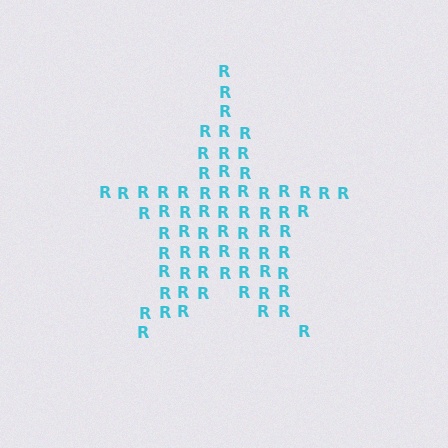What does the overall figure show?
The overall figure shows a star.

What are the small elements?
The small elements are letter R's.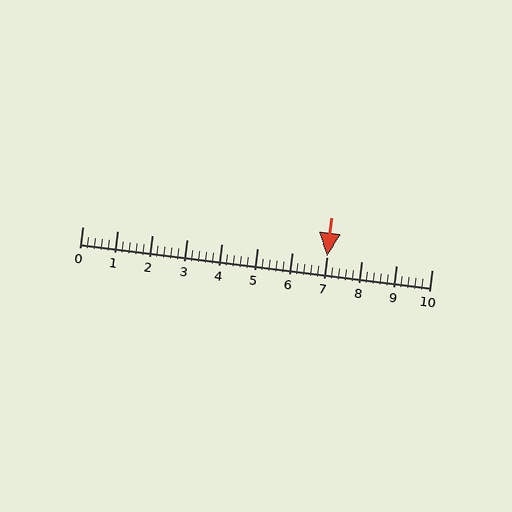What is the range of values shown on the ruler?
The ruler shows values from 0 to 10.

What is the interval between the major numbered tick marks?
The major tick marks are spaced 1 units apart.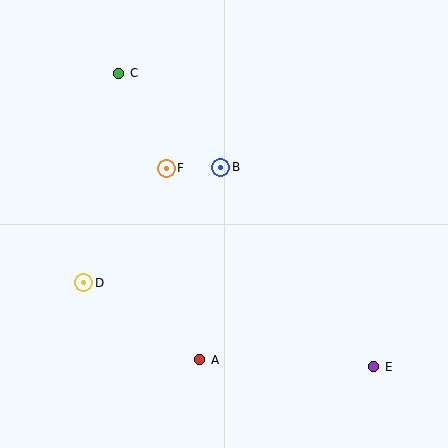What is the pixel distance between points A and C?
The distance between A and C is 298 pixels.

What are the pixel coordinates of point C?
Point C is at (119, 73).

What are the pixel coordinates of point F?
Point F is at (166, 169).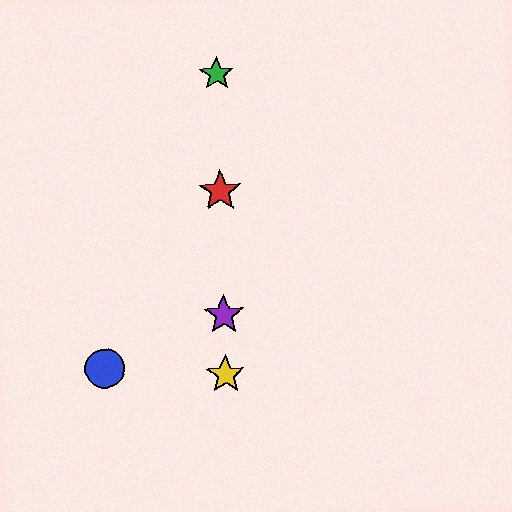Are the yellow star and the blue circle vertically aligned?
No, the yellow star is at x≈226 and the blue circle is at x≈105.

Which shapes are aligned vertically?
The red star, the green star, the yellow star, the purple star are aligned vertically.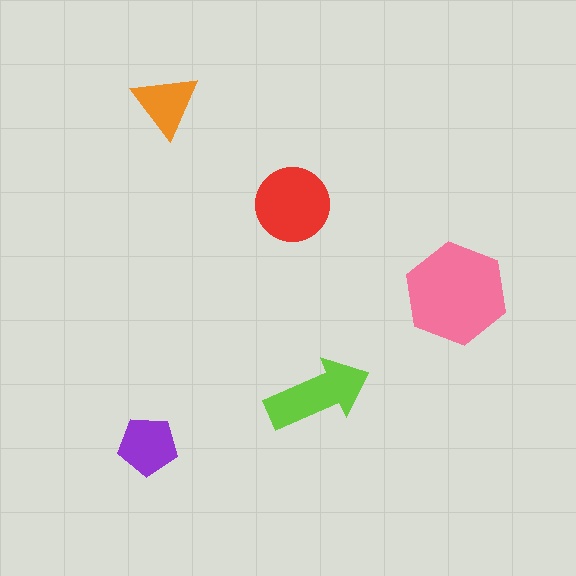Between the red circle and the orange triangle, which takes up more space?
The red circle.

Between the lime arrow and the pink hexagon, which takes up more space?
The pink hexagon.